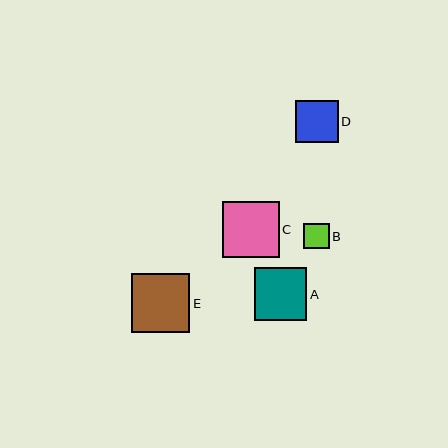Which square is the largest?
Square E is the largest with a size of approximately 59 pixels.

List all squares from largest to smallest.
From largest to smallest: E, C, A, D, B.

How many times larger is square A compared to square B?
Square A is approximately 2.0 times the size of square B.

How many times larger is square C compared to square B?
Square C is approximately 2.2 times the size of square B.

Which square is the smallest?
Square B is the smallest with a size of approximately 26 pixels.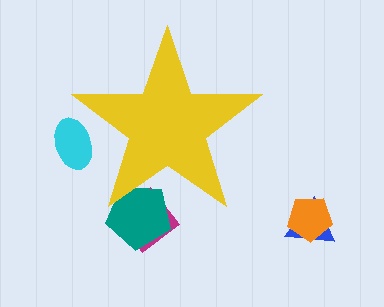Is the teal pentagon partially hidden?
Yes, the teal pentagon is partially hidden behind the yellow star.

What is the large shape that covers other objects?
A yellow star.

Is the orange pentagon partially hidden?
No, the orange pentagon is fully visible.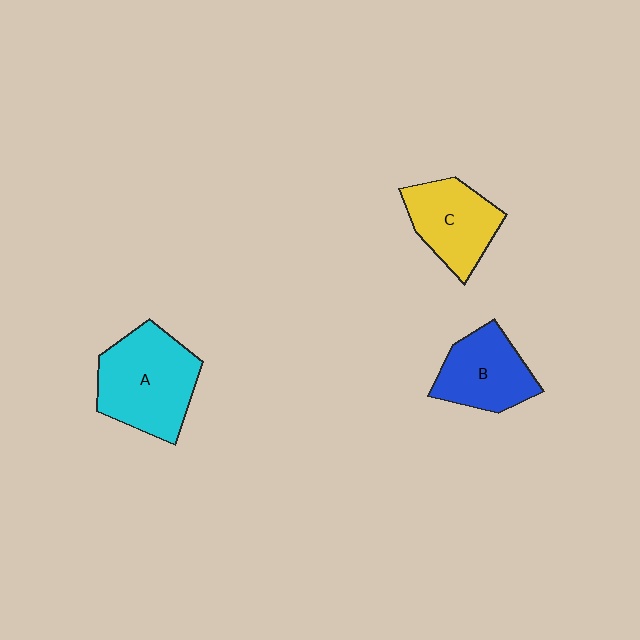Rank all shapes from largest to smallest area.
From largest to smallest: A (cyan), C (yellow), B (blue).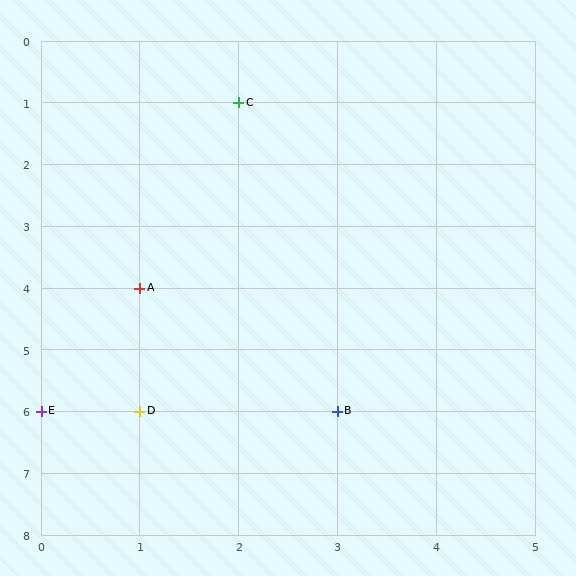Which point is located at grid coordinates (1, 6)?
Point D is at (1, 6).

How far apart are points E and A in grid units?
Points E and A are 1 column and 2 rows apart (about 2.2 grid units diagonally).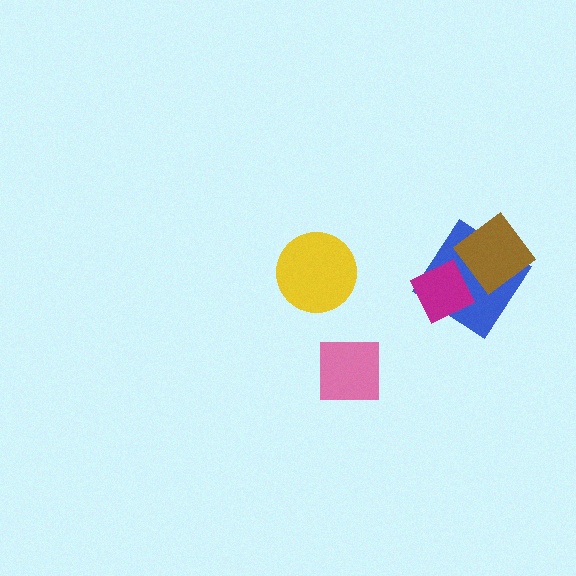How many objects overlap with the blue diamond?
2 objects overlap with the blue diamond.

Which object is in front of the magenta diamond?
The brown diamond is in front of the magenta diamond.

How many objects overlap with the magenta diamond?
2 objects overlap with the magenta diamond.